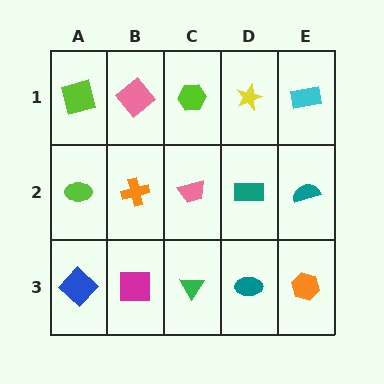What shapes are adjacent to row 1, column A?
A lime ellipse (row 2, column A), a pink diamond (row 1, column B).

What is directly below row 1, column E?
A teal semicircle.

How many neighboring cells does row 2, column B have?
4.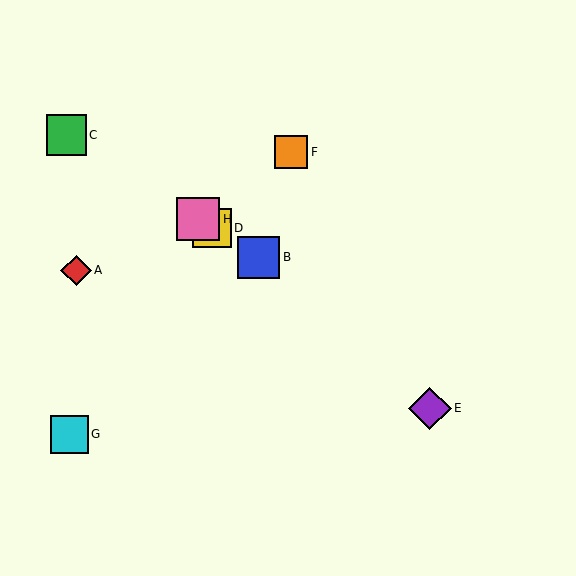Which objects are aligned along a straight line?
Objects B, C, D, H are aligned along a straight line.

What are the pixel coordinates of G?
Object G is at (69, 434).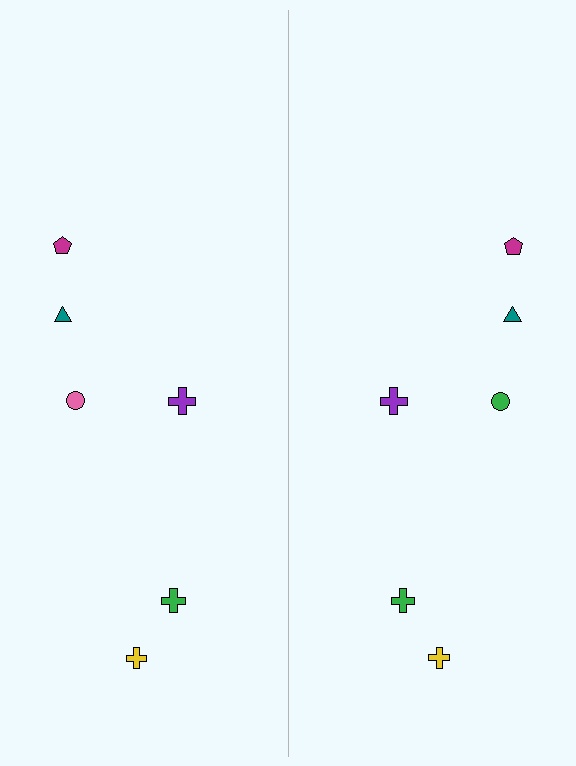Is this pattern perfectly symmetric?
No, the pattern is not perfectly symmetric. The green circle on the right side breaks the symmetry — its mirror counterpart is pink.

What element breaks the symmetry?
The green circle on the right side breaks the symmetry — its mirror counterpart is pink.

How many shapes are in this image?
There are 12 shapes in this image.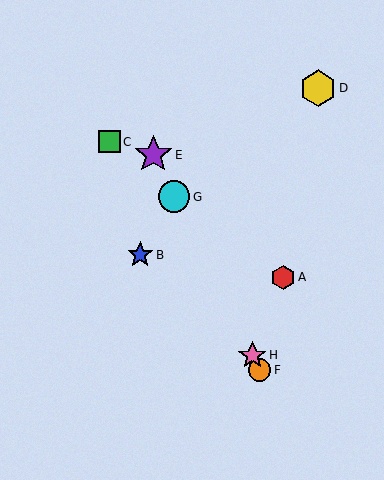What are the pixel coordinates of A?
Object A is at (283, 277).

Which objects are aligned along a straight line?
Objects E, F, G, H are aligned along a straight line.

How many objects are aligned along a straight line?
4 objects (E, F, G, H) are aligned along a straight line.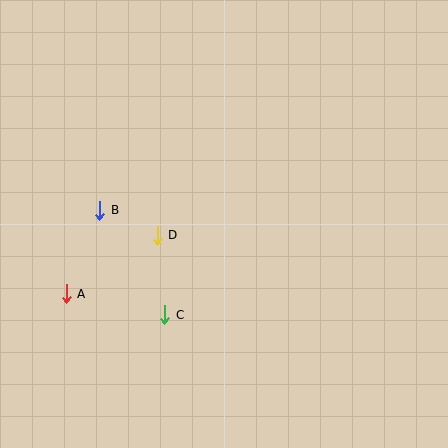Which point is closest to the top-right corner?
Point D is closest to the top-right corner.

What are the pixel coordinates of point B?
Point B is at (100, 210).